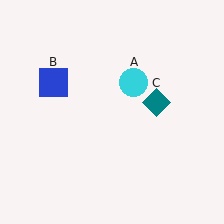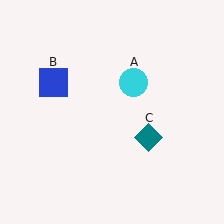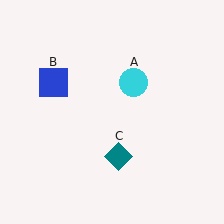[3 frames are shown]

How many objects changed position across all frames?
1 object changed position: teal diamond (object C).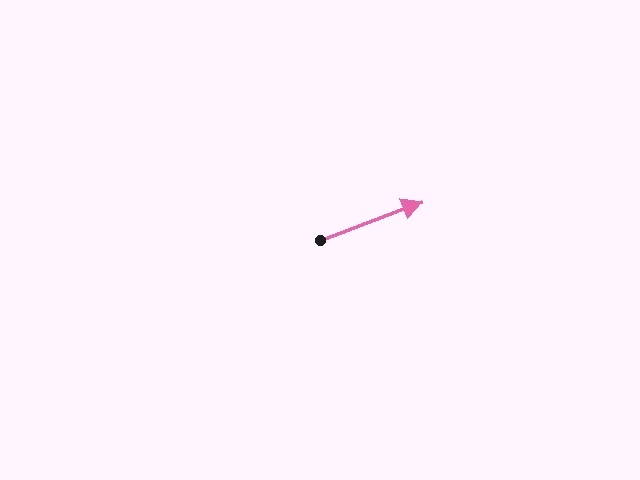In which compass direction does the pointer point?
East.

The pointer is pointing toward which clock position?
Roughly 2 o'clock.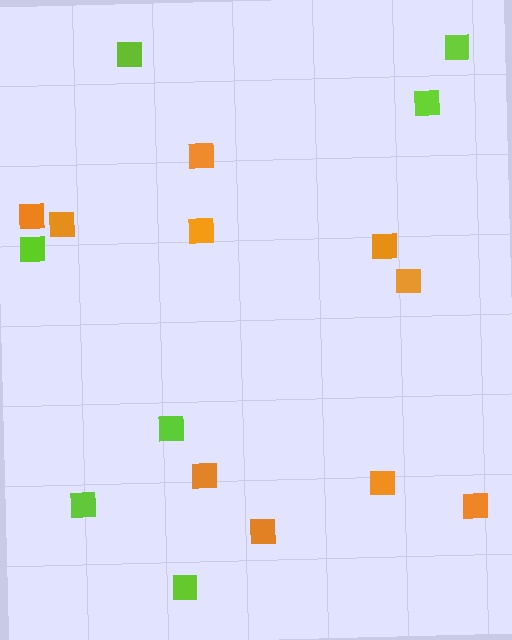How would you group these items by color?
There are 2 groups: one group of lime squares (7) and one group of orange squares (10).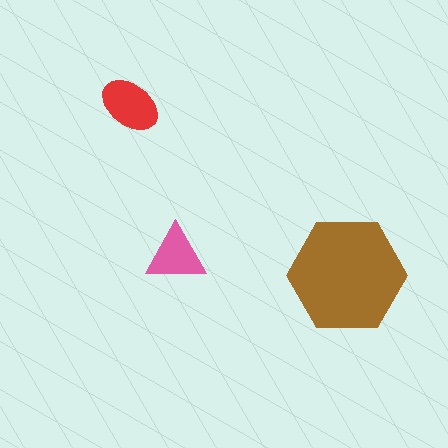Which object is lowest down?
The brown hexagon is bottommost.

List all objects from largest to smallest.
The brown hexagon, the red ellipse, the pink triangle.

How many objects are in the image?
There are 3 objects in the image.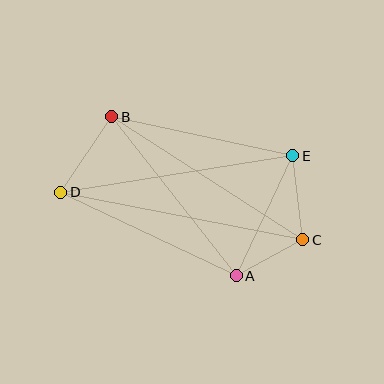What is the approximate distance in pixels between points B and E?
The distance between B and E is approximately 185 pixels.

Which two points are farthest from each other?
Points C and D are farthest from each other.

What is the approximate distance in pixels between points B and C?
The distance between B and C is approximately 227 pixels.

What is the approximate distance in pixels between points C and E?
The distance between C and E is approximately 84 pixels.